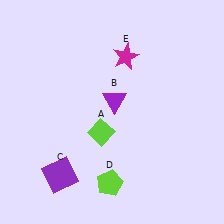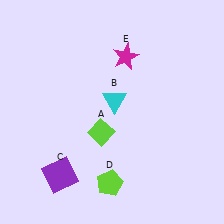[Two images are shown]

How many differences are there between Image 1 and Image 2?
There is 1 difference between the two images.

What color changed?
The triangle (B) changed from purple in Image 1 to cyan in Image 2.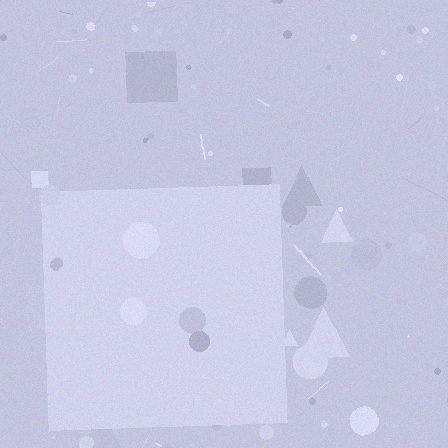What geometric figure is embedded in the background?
A square is embedded in the background.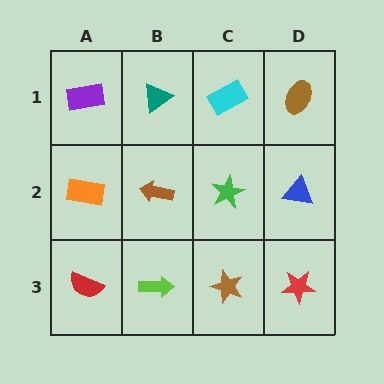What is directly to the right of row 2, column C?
A blue triangle.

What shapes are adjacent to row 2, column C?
A cyan rectangle (row 1, column C), a brown star (row 3, column C), a brown arrow (row 2, column B), a blue triangle (row 2, column D).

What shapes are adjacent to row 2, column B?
A teal triangle (row 1, column B), a lime arrow (row 3, column B), an orange rectangle (row 2, column A), a green star (row 2, column C).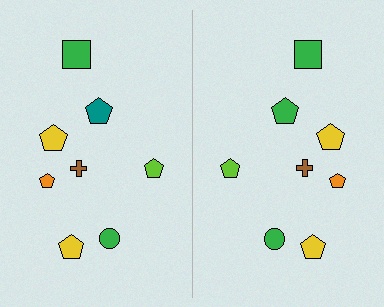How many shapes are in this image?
There are 16 shapes in this image.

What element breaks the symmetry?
The green pentagon on the right side breaks the symmetry — its mirror counterpart is teal.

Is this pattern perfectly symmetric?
No, the pattern is not perfectly symmetric. The green pentagon on the right side breaks the symmetry — its mirror counterpart is teal.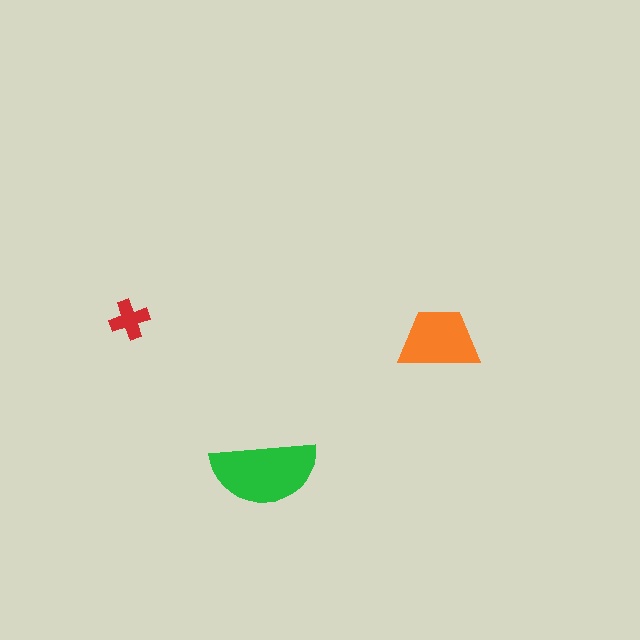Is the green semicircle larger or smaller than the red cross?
Larger.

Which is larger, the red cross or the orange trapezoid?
The orange trapezoid.